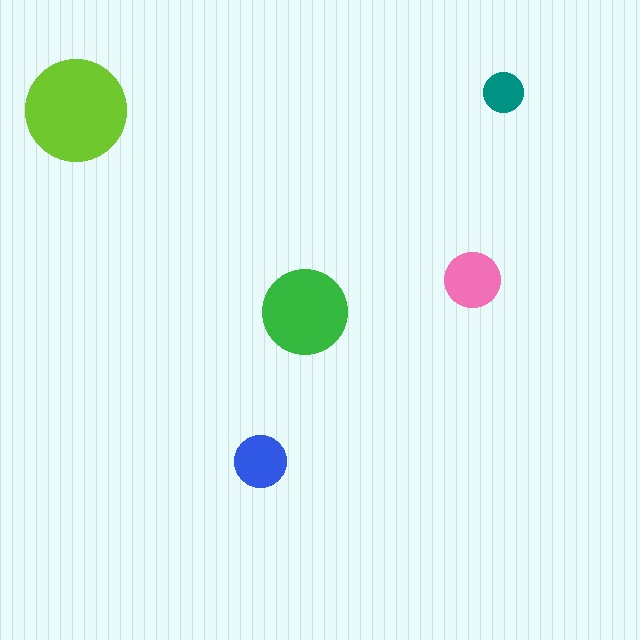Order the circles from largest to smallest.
the lime one, the green one, the pink one, the blue one, the teal one.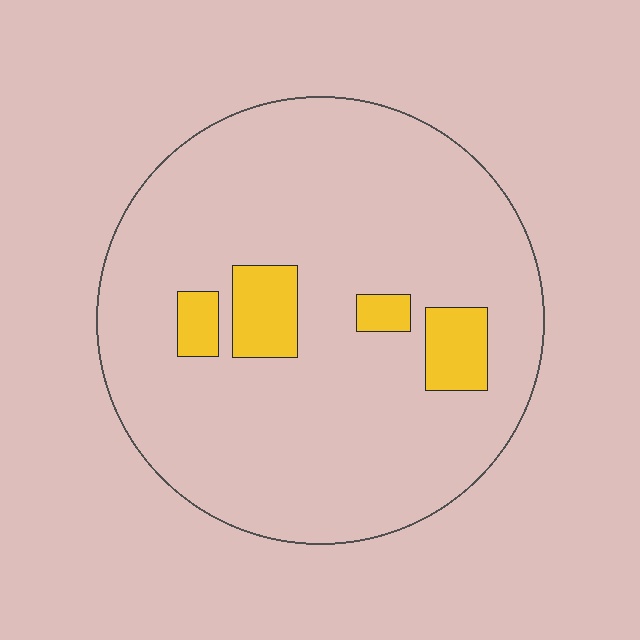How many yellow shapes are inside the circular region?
4.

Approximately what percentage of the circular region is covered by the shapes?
Approximately 10%.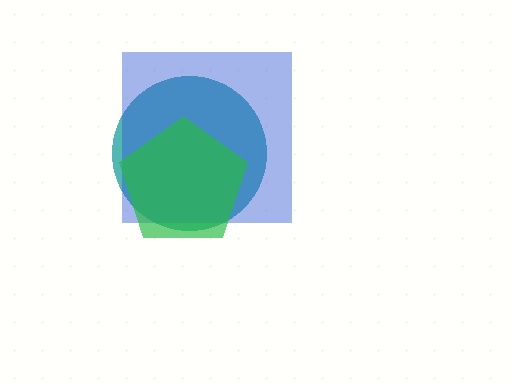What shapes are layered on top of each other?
The layered shapes are: a teal circle, a blue square, a green pentagon.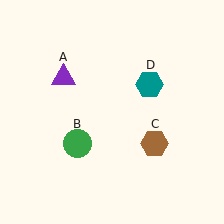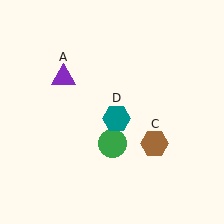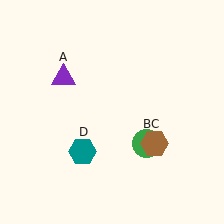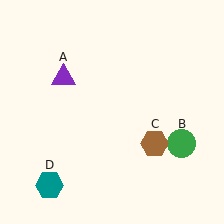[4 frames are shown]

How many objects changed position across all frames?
2 objects changed position: green circle (object B), teal hexagon (object D).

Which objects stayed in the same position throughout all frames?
Purple triangle (object A) and brown hexagon (object C) remained stationary.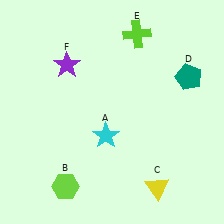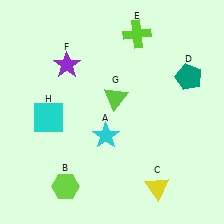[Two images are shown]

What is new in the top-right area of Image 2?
A lime triangle (G) was added in the top-right area of Image 2.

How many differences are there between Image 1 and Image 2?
There are 2 differences between the two images.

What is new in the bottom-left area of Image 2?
A cyan square (H) was added in the bottom-left area of Image 2.